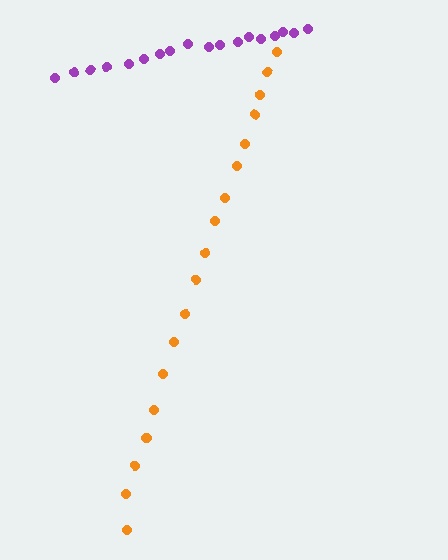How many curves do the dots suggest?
There are 2 distinct paths.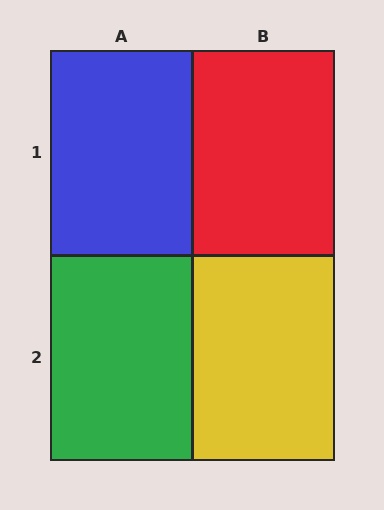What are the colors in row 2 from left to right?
Green, yellow.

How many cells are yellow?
1 cell is yellow.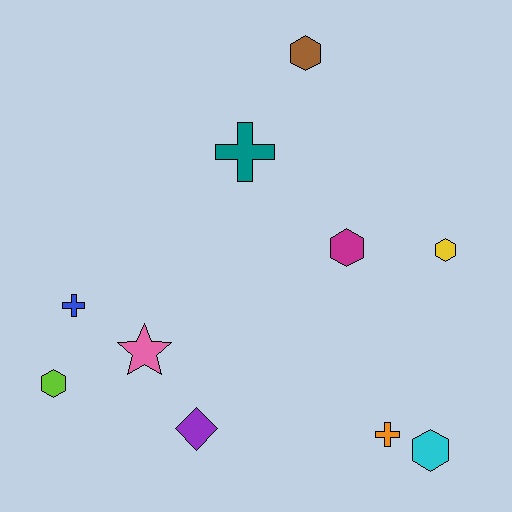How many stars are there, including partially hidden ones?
There is 1 star.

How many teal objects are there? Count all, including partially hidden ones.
There is 1 teal object.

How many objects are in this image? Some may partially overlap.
There are 10 objects.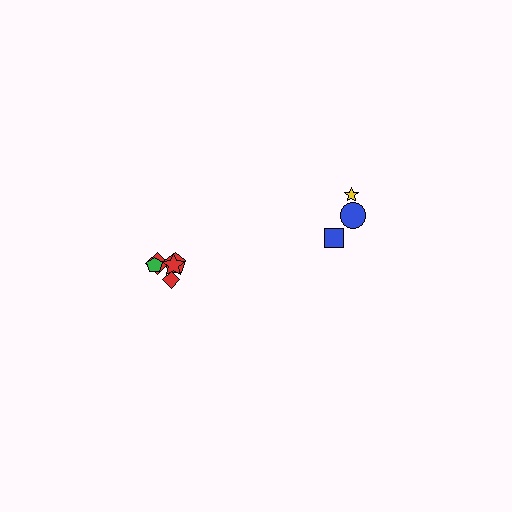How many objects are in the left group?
There are 5 objects.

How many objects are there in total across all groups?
There are 8 objects.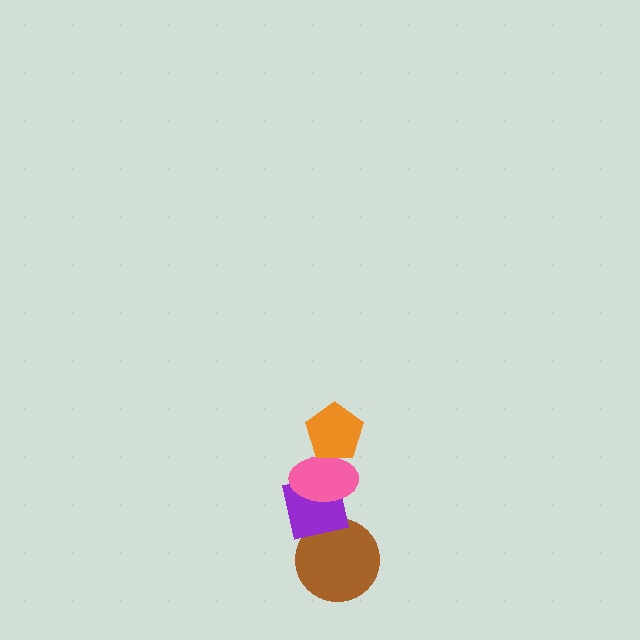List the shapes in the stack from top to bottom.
From top to bottom: the orange pentagon, the pink ellipse, the purple square, the brown circle.